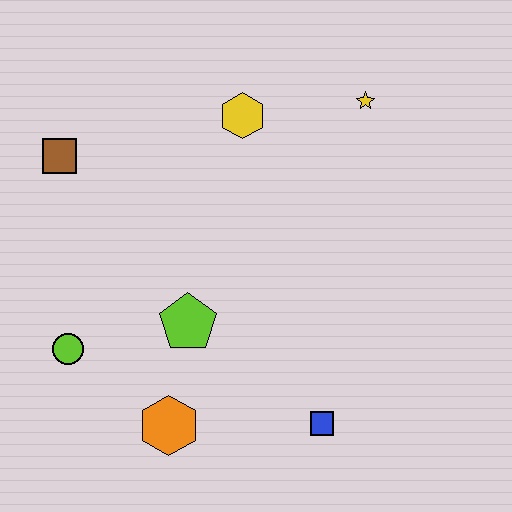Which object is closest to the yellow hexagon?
The yellow star is closest to the yellow hexagon.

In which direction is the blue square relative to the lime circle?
The blue square is to the right of the lime circle.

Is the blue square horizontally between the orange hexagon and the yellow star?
Yes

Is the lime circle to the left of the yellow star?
Yes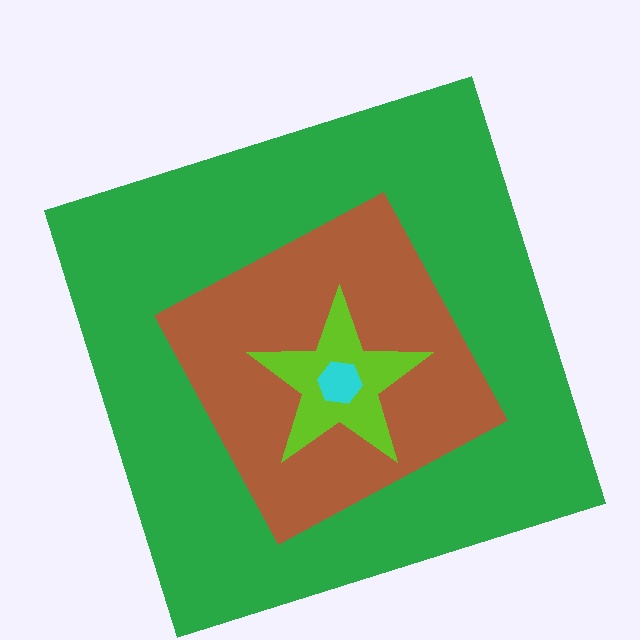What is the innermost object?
The cyan hexagon.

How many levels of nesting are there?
4.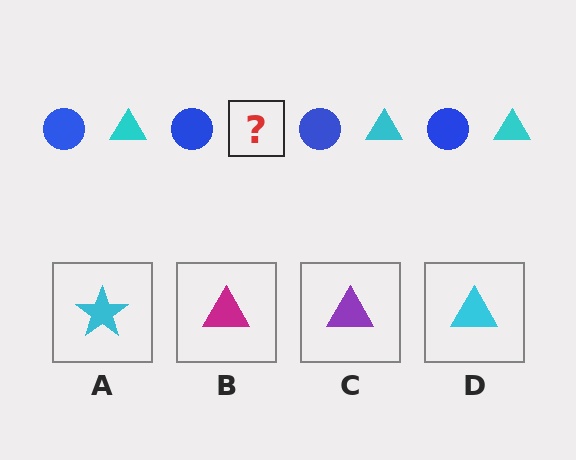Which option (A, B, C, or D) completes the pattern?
D.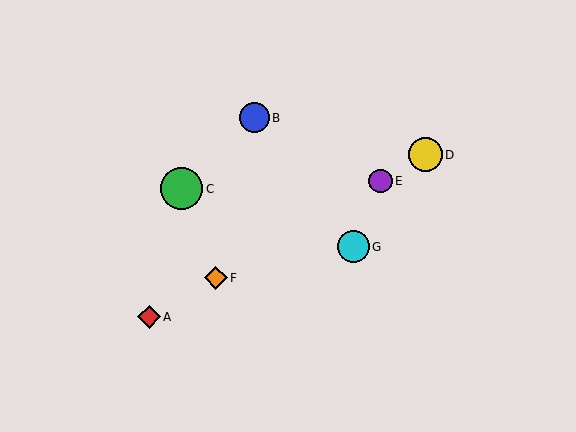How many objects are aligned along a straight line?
4 objects (A, D, E, F) are aligned along a straight line.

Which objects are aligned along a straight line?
Objects A, D, E, F are aligned along a straight line.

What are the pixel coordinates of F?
Object F is at (216, 278).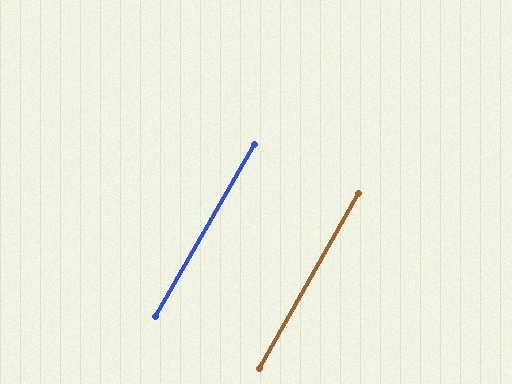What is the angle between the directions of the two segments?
Approximately 0 degrees.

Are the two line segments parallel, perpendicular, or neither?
Parallel — their directions differ by only 0.5°.